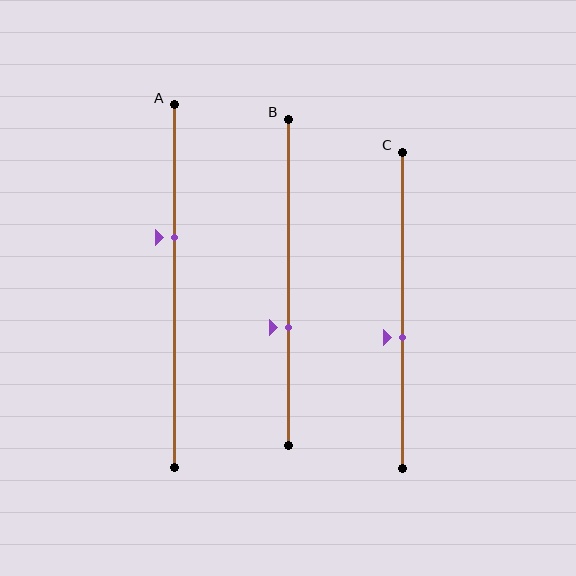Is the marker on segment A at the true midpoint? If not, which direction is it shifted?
No, the marker on segment A is shifted upward by about 13% of the segment length.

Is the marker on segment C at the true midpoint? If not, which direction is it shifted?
No, the marker on segment C is shifted downward by about 9% of the segment length.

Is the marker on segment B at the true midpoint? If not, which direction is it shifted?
No, the marker on segment B is shifted downward by about 14% of the segment length.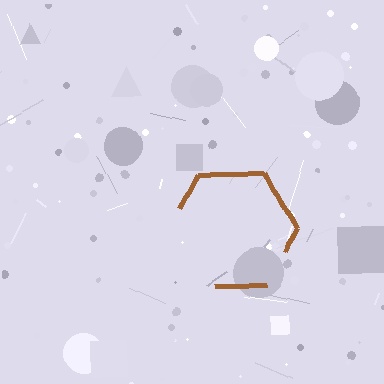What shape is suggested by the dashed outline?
The dashed outline suggests a hexagon.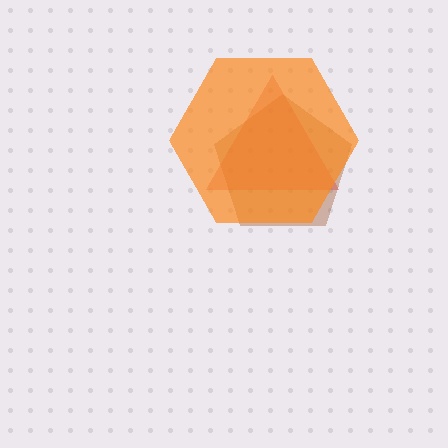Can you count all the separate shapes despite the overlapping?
Yes, there are 3 separate shapes.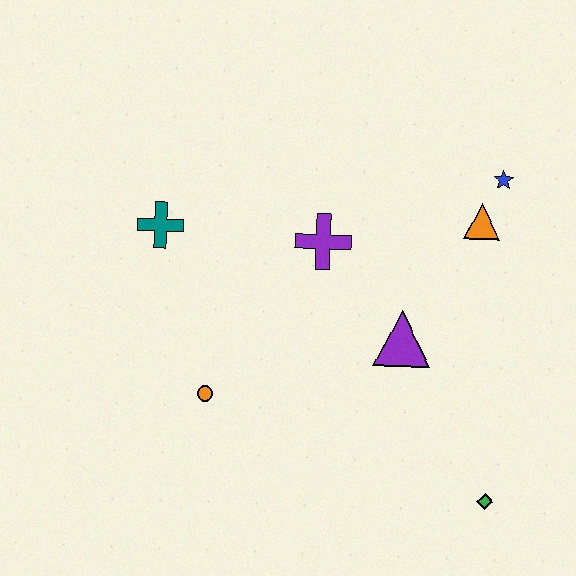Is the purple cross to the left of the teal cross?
No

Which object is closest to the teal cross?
The purple cross is closest to the teal cross.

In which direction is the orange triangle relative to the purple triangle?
The orange triangle is above the purple triangle.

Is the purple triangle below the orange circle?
No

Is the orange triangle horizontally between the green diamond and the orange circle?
Yes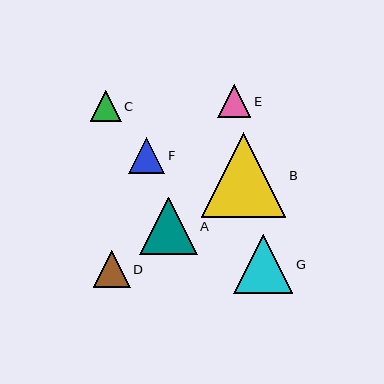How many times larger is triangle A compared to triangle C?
Triangle A is approximately 1.9 times the size of triangle C.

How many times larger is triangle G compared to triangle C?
Triangle G is approximately 1.9 times the size of triangle C.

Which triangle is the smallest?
Triangle C is the smallest with a size of approximately 31 pixels.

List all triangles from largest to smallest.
From largest to smallest: B, G, A, D, F, E, C.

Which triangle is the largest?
Triangle B is the largest with a size of approximately 84 pixels.